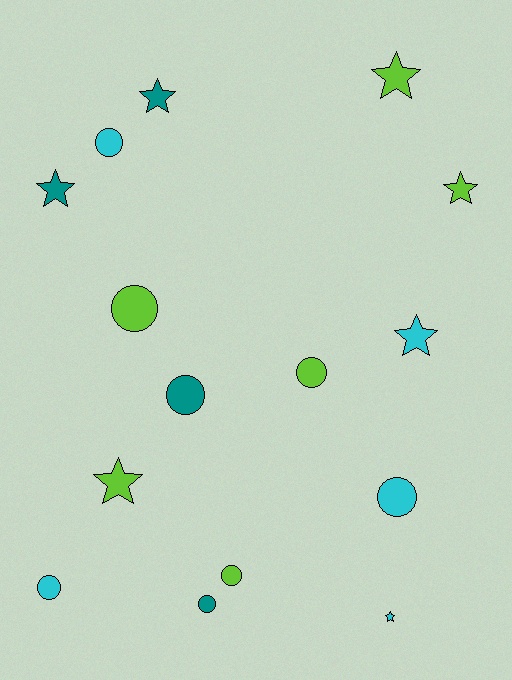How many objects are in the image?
There are 15 objects.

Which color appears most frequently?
Lime, with 6 objects.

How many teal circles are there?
There are 2 teal circles.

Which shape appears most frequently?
Circle, with 8 objects.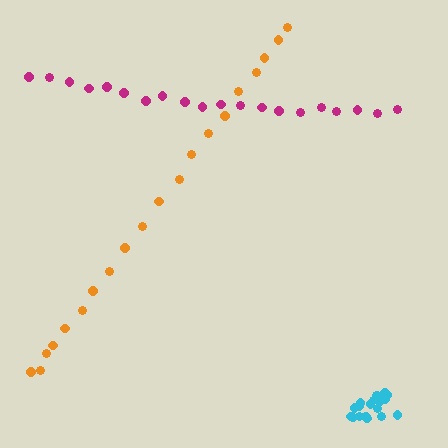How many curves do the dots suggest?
There are 3 distinct paths.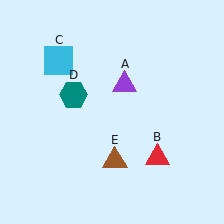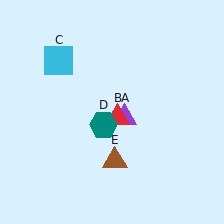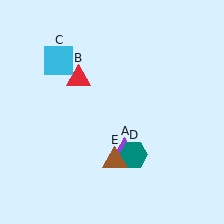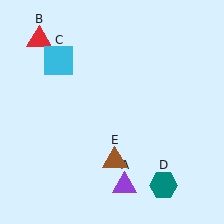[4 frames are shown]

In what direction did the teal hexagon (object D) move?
The teal hexagon (object D) moved down and to the right.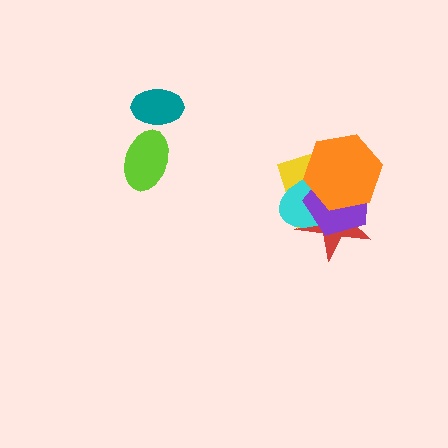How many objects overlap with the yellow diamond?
4 objects overlap with the yellow diamond.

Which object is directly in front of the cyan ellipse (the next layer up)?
The purple pentagon is directly in front of the cyan ellipse.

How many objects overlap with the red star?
4 objects overlap with the red star.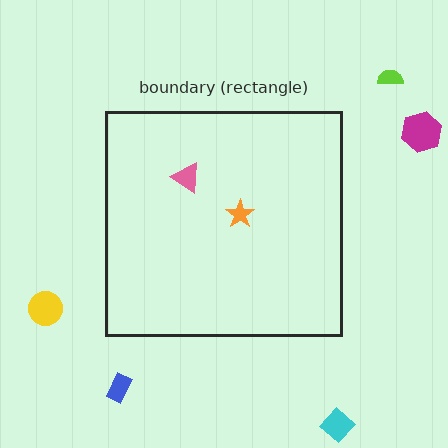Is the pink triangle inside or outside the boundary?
Inside.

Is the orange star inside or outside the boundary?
Inside.